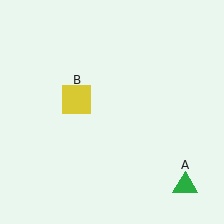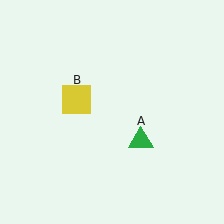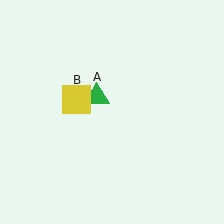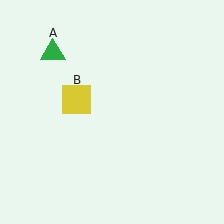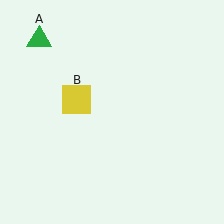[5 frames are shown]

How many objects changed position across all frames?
1 object changed position: green triangle (object A).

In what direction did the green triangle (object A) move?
The green triangle (object A) moved up and to the left.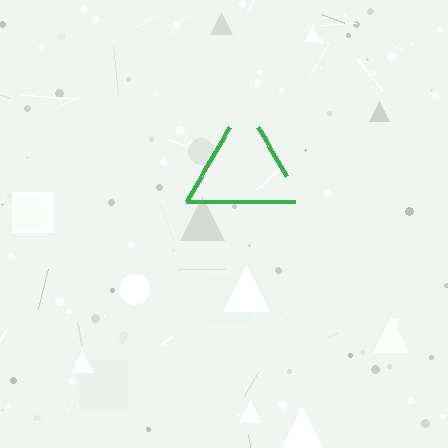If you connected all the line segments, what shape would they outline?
They would outline a triangle.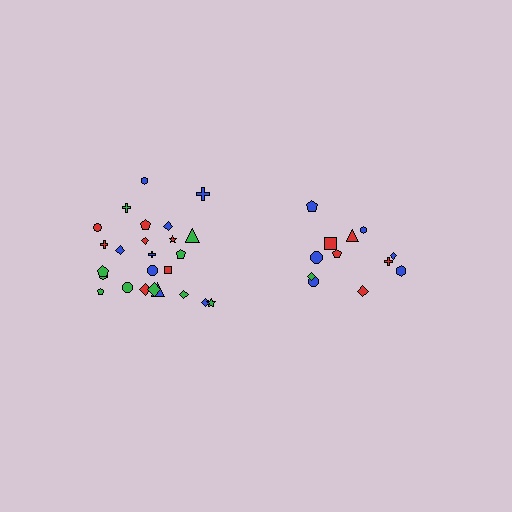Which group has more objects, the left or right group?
The left group.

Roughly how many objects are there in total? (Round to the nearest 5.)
Roughly 35 objects in total.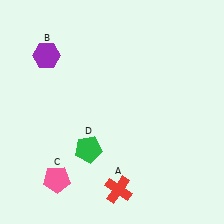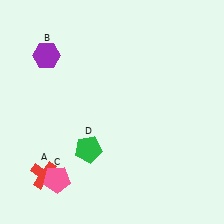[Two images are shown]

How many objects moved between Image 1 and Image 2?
1 object moved between the two images.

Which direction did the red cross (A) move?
The red cross (A) moved left.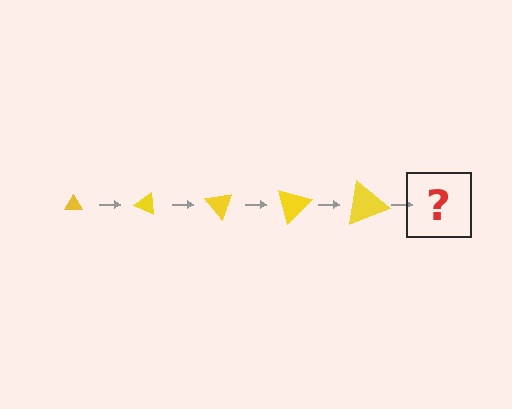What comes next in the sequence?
The next element should be a triangle, larger than the previous one and rotated 125 degrees from the start.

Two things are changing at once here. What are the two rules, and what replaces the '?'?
The two rules are that the triangle grows larger each step and it rotates 25 degrees each step. The '?' should be a triangle, larger than the previous one and rotated 125 degrees from the start.